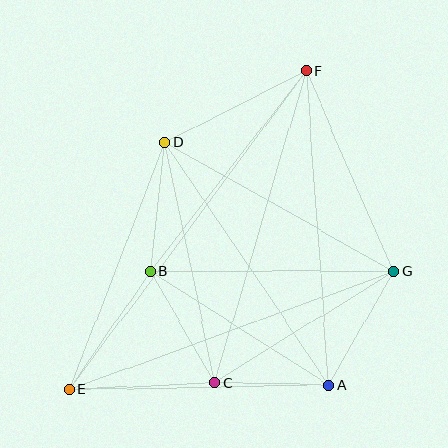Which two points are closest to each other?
Points A and C are closest to each other.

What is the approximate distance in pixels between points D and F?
The distance between D and F is approximately 158 pixels.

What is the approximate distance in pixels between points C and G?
The distance between C and G is approximately 211 pixels.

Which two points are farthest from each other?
Points E and F are farthest from each other.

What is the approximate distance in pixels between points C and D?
The distance between C and D is approximately 246 pixels.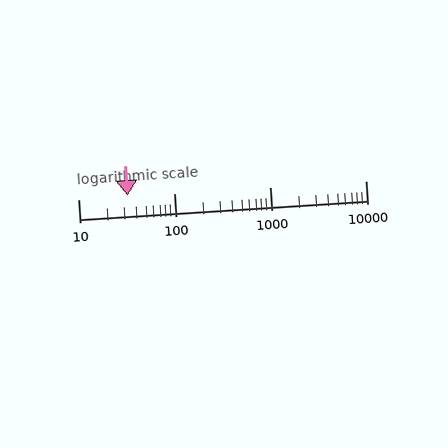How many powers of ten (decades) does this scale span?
The scale spans 3 decades, from 10 to 10000.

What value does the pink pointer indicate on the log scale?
The pointer indicates approximately 33.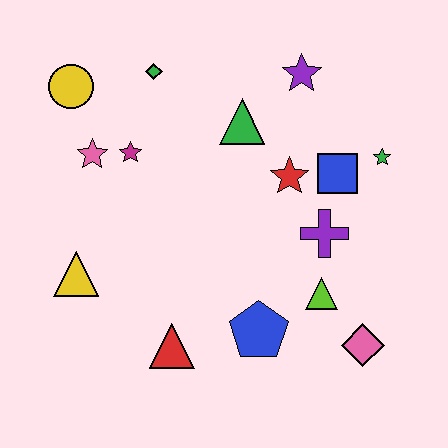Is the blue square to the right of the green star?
No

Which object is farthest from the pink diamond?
The yellow circle is farthest from the pink diamond.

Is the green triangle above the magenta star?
Yes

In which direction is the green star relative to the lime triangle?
The green star is above the lime triangle.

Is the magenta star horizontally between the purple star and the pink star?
Yes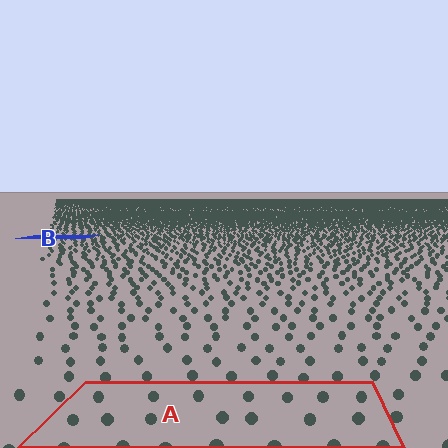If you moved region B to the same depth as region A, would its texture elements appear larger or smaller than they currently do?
They would appear larger. At a closer depth, the same texture elements are projected at a bigger on-screen size.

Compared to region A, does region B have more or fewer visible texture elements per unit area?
Region B has more texture elements per unit area — they are packed more densely because it is farther away.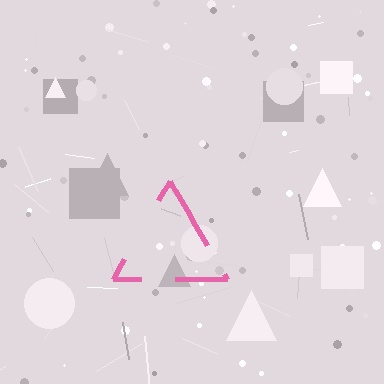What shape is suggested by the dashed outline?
The dashed outline suggests a triangle.